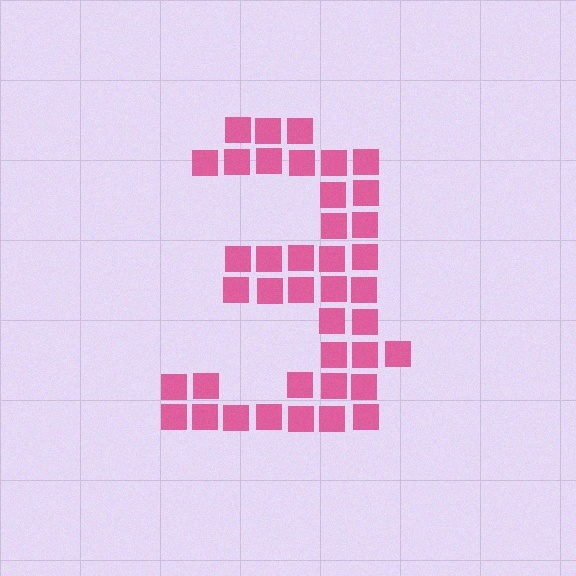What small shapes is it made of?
It is made of small squares.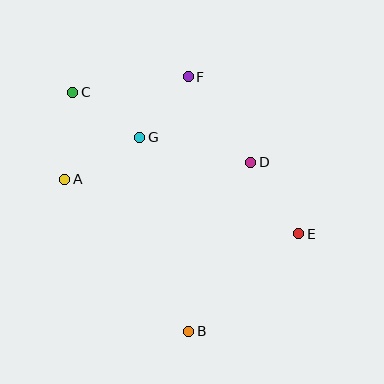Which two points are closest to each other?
Points F and G are closest to each other.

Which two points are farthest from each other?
Points C and E are farthest from each other.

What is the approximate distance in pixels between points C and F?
The distance between C and F is approximately 116 pixels.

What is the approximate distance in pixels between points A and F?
The distance between A and F is approximately 161 pixels.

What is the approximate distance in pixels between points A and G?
The distance between A and G is approximately 86 pixels.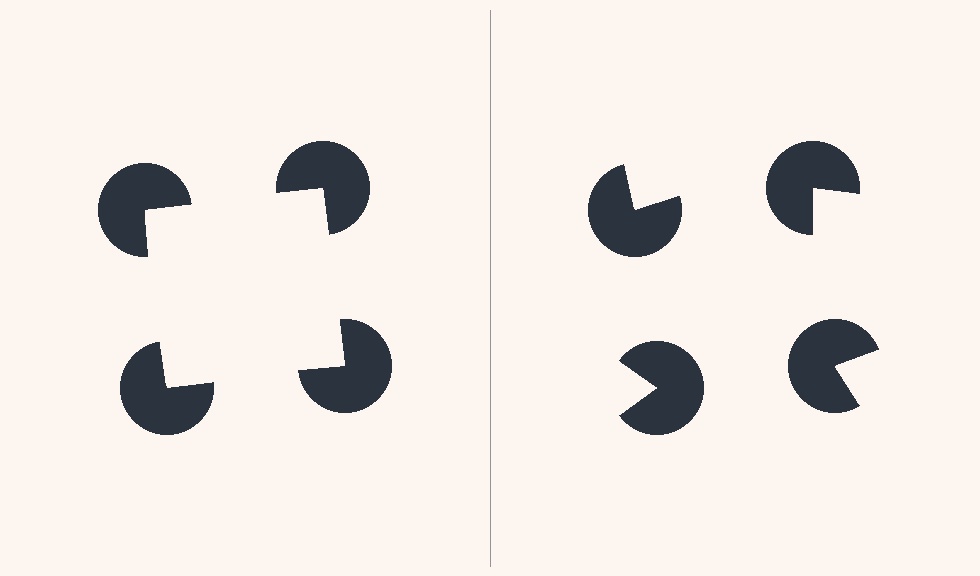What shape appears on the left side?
An illusory square.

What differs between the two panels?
The pac-man discs are positioned identically on both sides; only the wedge orientations differ. On the left they align to a square; on the right they are misaligned.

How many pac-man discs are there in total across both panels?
8 — 4 on each side.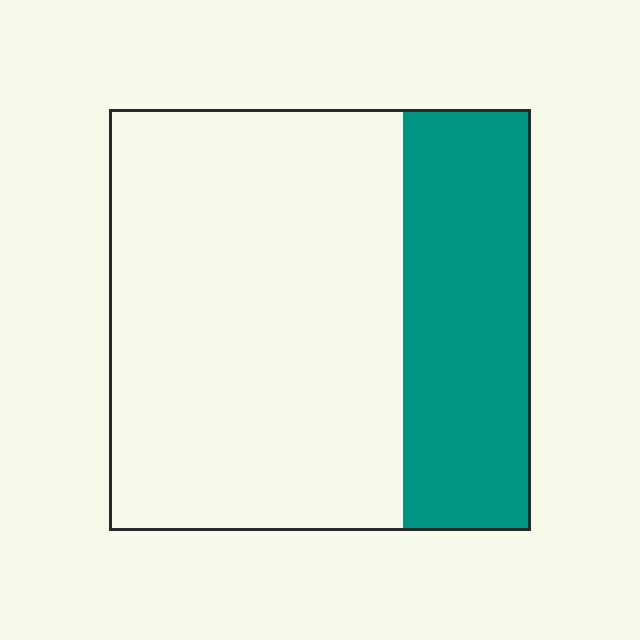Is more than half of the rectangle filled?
No.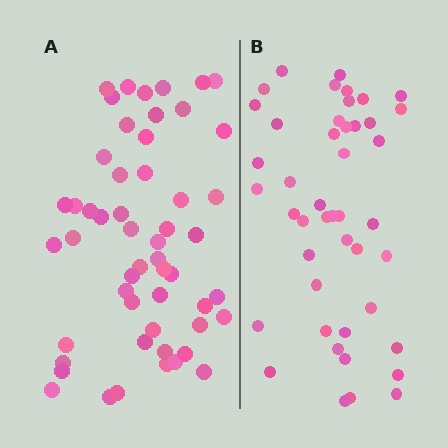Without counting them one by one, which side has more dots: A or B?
Region A (the left region) has more dots.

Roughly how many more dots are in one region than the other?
Region A has roughly 8 or so more dots than region B.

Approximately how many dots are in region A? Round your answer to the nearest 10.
About 50 dots. (The exact count is 53, which rounds to 50.)